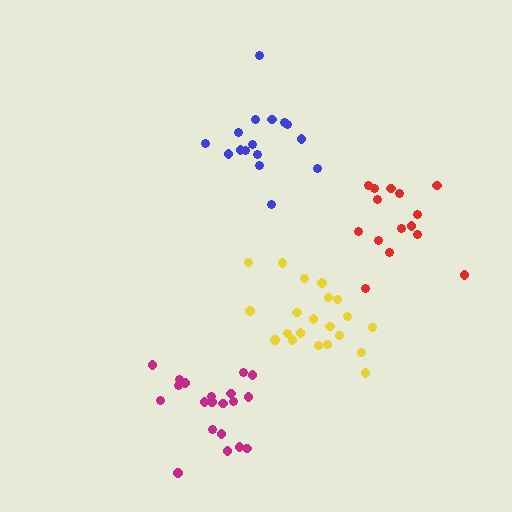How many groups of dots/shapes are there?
There are 4 groups.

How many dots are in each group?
Group 1: 21 dots, Group 2: 16 dots, Group 3: 15 dots, Group 4: 20 dots (72 total).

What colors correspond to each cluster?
The clusters are colored: yellow, blue, red, magenta.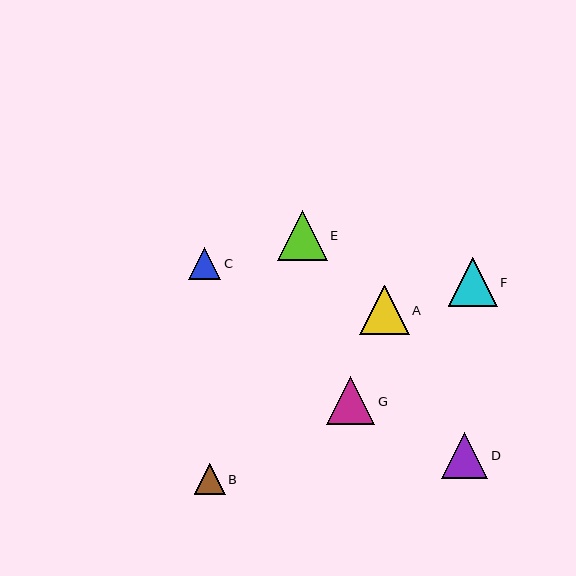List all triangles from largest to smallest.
From largest to smallest: E, A, F, G, D, C, B.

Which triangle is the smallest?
Triangle B is the smallest with a size of approximately 31 pixels.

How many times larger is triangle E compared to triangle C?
Triangle E is approximately 1.6 times the size of triangle C.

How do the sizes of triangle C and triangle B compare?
Triangle C and triangle B are approximately the same size.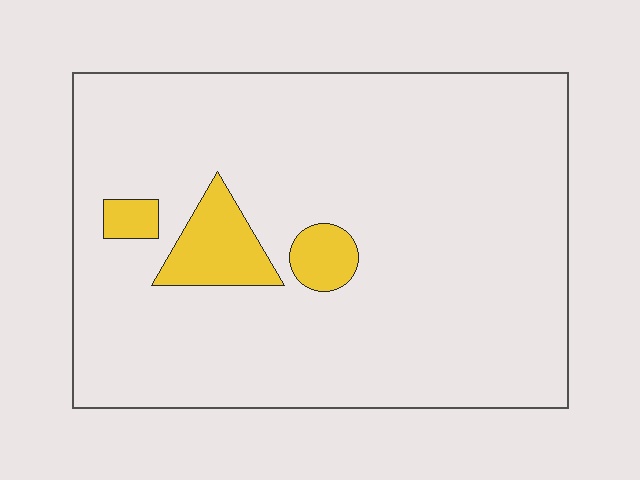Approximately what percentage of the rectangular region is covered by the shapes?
Approximately 10%.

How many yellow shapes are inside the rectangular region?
3.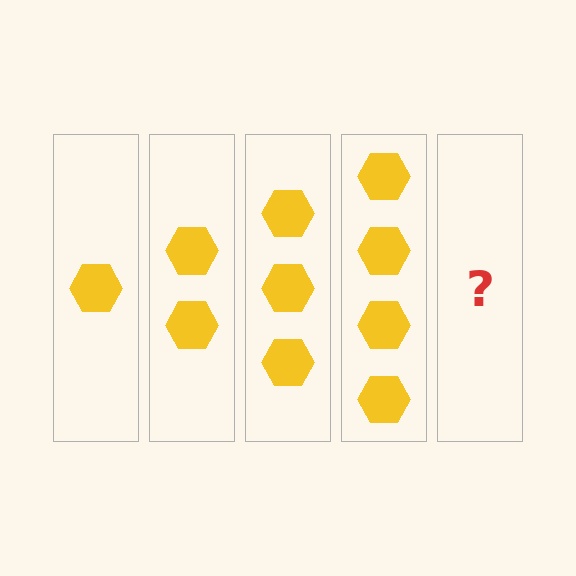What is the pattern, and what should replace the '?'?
The pattern is that each step adds one more hexagon. The '?' should be 5 hexagons.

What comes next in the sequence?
The next element should be 5 hexagons.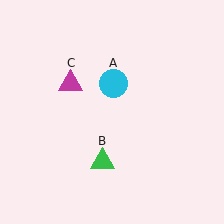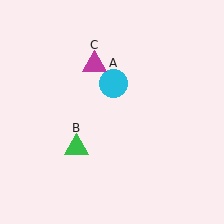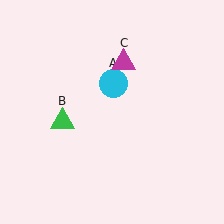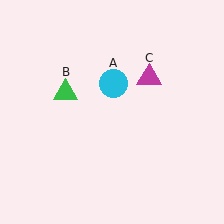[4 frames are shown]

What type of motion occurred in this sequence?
The green triangle (object B), magenta triangle (object C) rotated clockwise around the center of the scene.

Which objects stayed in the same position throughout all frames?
Cyan circle (object A) remained stationary.